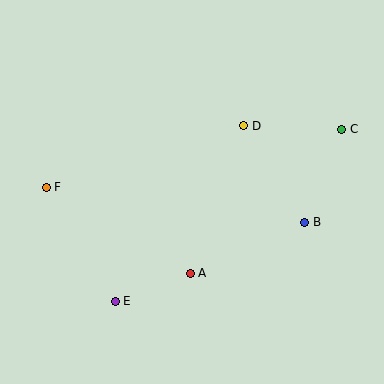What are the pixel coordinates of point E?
Point E is at (115, 301).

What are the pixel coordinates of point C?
Point C is at (342, 129).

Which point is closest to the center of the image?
Point A at (190, 273) is closest to the center.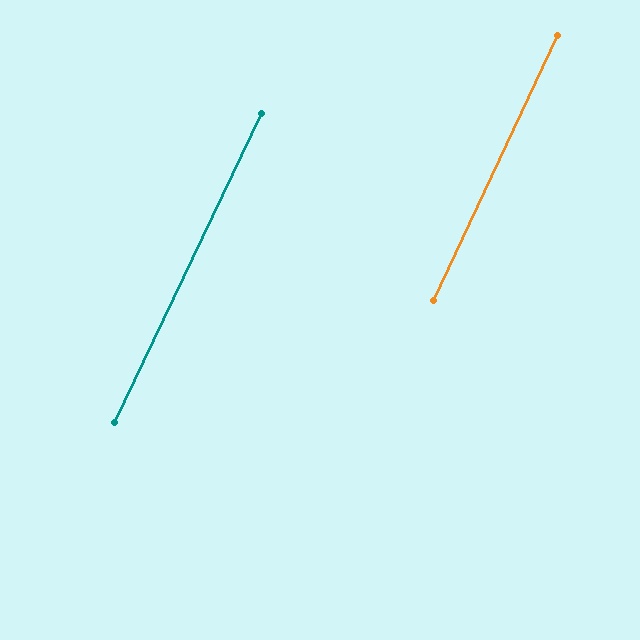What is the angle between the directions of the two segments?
Approximately 0 degrees.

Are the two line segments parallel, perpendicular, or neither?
Parallel — their directions differ by only 0.4°.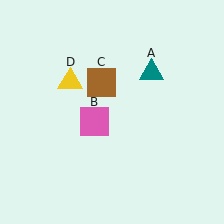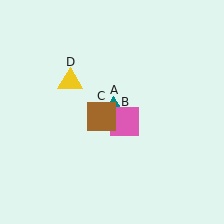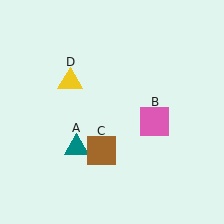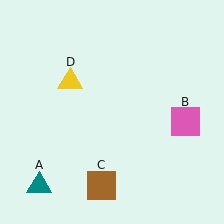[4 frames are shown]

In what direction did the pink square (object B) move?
The pink square (object B) moved right.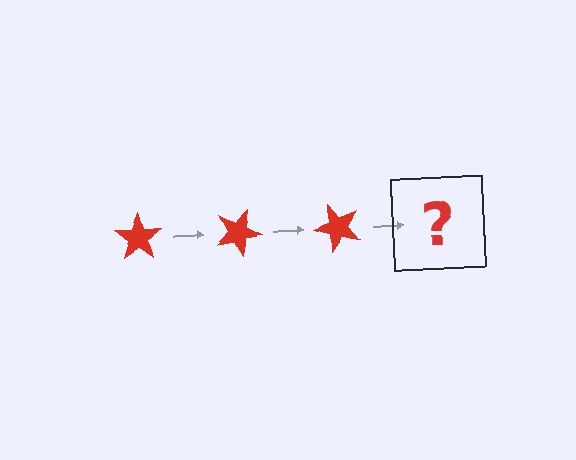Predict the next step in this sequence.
The next step is a red star rotated 75 degrees.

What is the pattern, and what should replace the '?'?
The pattern is that the star rotates 25 degrees each step. The '?' should be a red star rotated 75 degrees.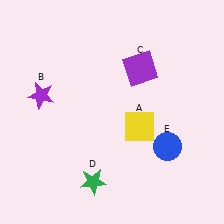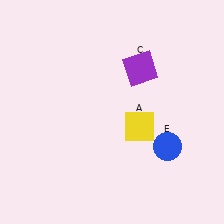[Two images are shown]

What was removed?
The purple star (B), the green star (D) were removed in Image 2.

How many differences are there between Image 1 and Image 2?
There are 2 differences between the two images.